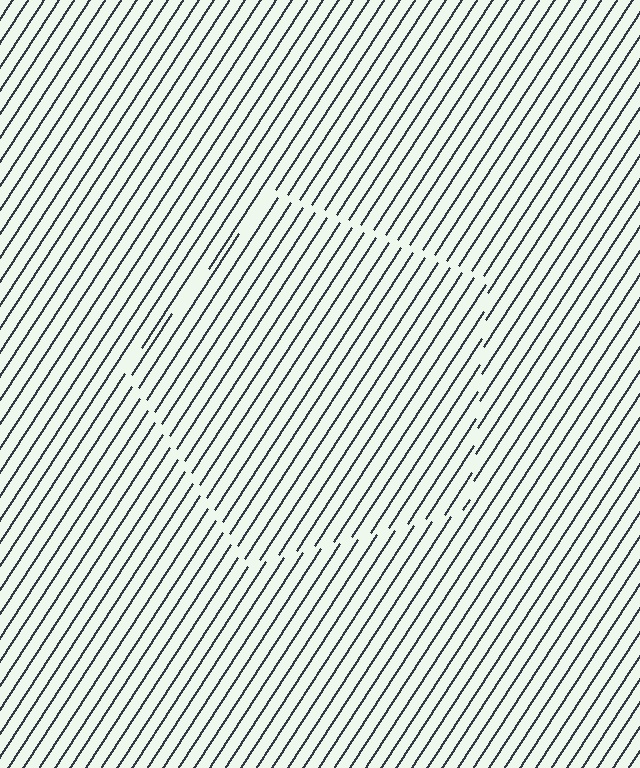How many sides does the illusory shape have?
5 sides — the line-ends trace a pentagon.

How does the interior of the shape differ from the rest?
The interior of the shape contains the same grating, shifted by half a period — the contour is defined by the phase discontinuity where line-ends from the inner and outer gratings abut.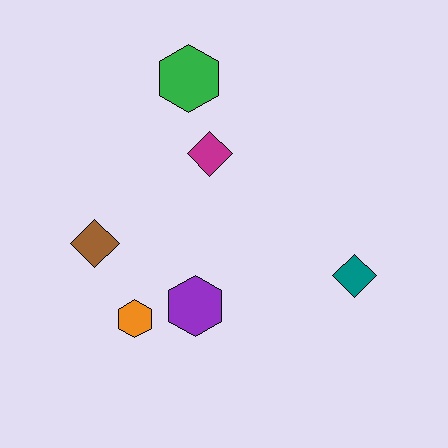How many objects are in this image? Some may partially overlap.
There are 6 objects.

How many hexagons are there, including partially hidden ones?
There are 3 hexagons.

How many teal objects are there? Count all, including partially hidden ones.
There is 1 teal object.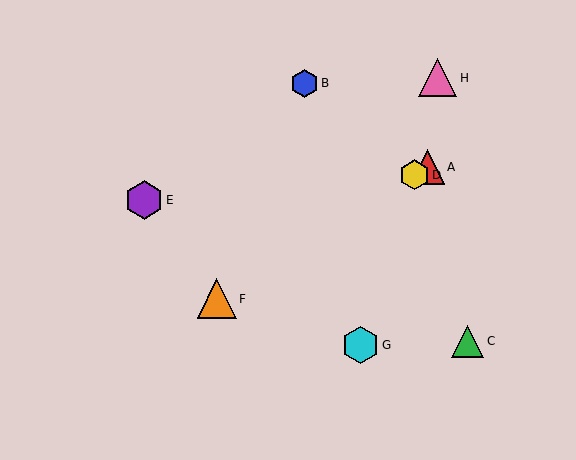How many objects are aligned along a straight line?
3 objects (A, D, F) are aligned along a straight line.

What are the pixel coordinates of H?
Object H is at (438, 78).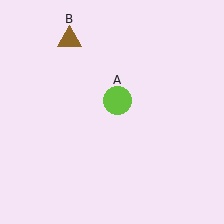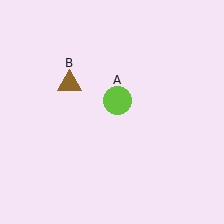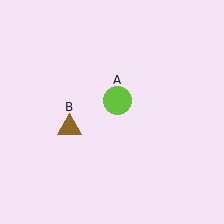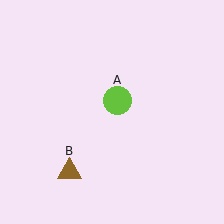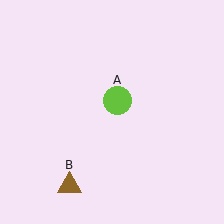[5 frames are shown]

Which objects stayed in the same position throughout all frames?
Lime circle (object A) remained stationary.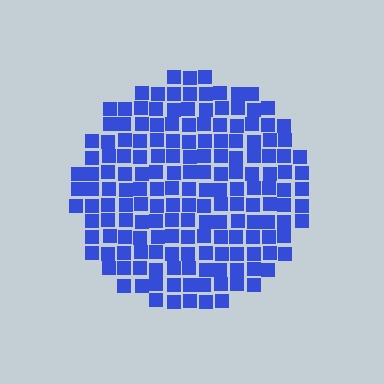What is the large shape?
The large shape is a circle.